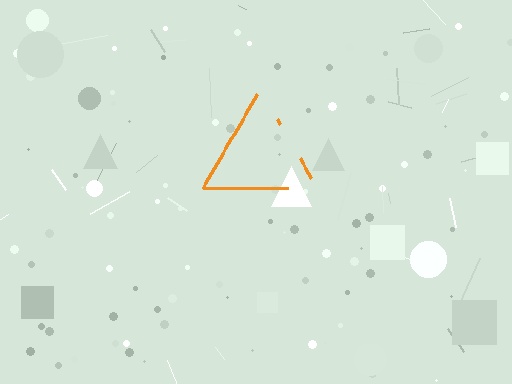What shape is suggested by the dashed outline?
The dashed outline suggests a triangle.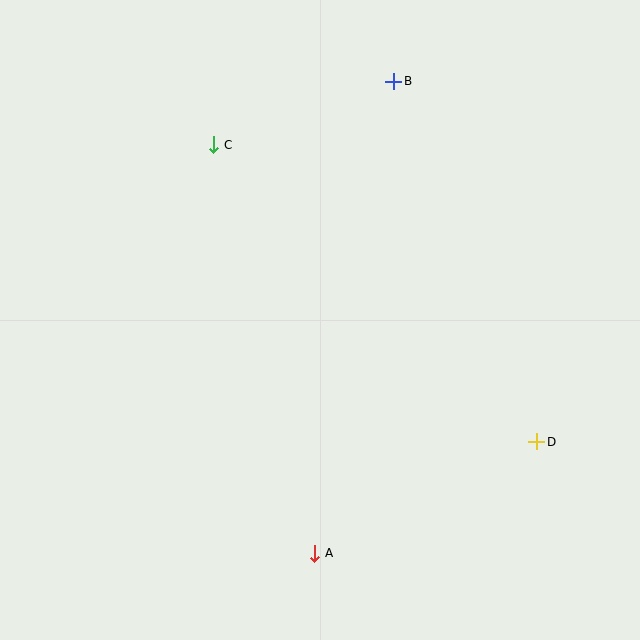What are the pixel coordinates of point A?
Point A is at (315, 553).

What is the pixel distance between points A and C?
The distance between A and C is 420 pixels.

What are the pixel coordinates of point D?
Point D is at (537, 442).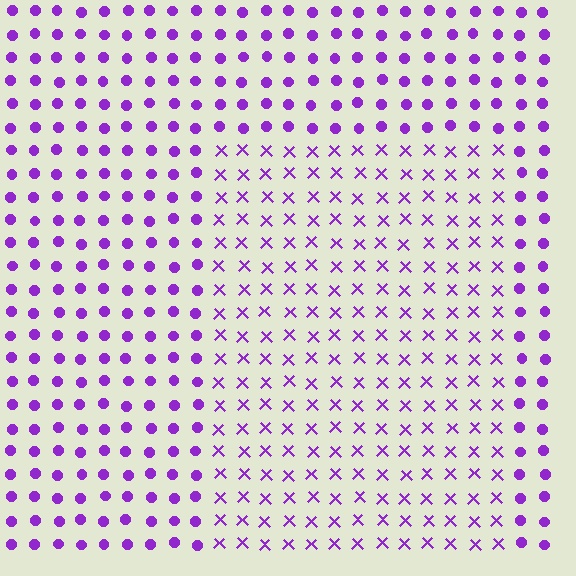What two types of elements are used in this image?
The image uses X marks inside the rectangle region and circles outside it.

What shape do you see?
I see a rectangle.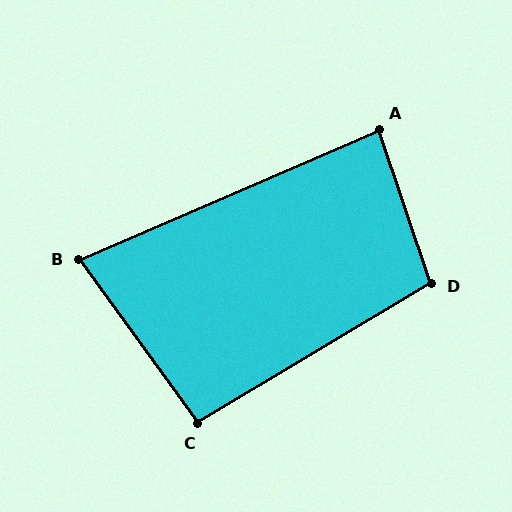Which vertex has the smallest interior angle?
B, at approximately 77 degrees.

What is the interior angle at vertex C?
Approximately 95 degrees (obtuse).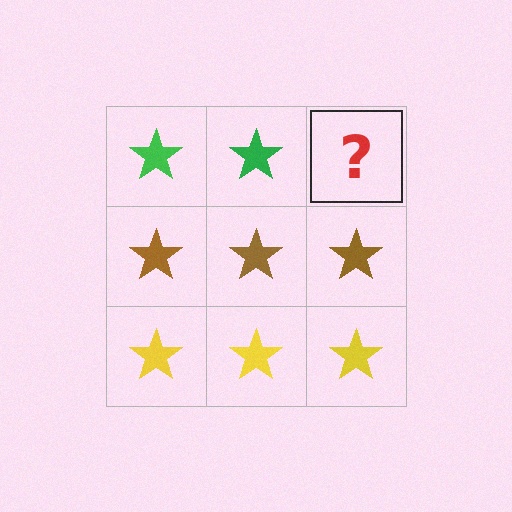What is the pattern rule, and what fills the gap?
The rule is that each row has a consistent color. The gap should be filled with a green star.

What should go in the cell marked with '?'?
The missing cell should contain a green star.